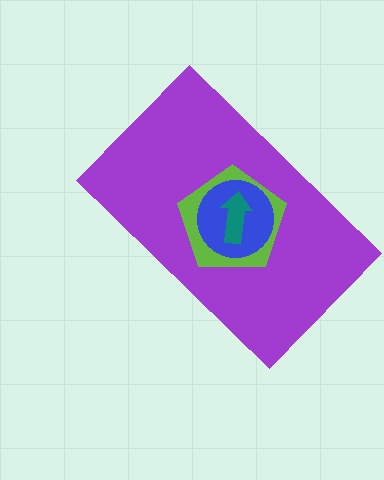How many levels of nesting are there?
4.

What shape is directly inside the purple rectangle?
The lime pentagon.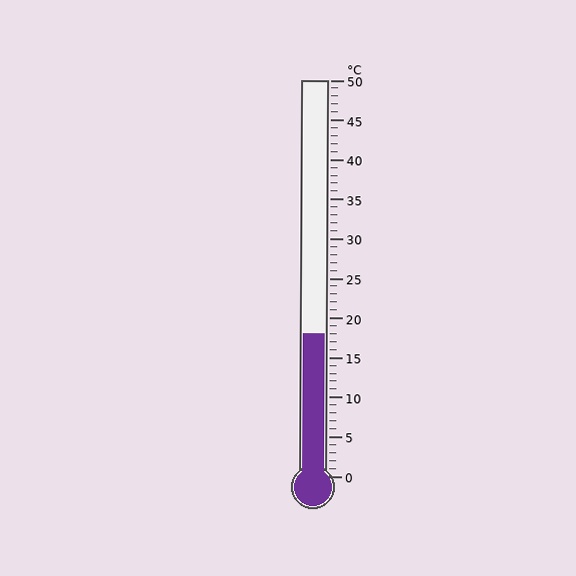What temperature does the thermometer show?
The thermometer shows approximately 18°C.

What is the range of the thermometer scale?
The thermometer scale ranges from 0°C to 50°C.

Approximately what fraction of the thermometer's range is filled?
The thermometer is filled to approximately 35% of its range.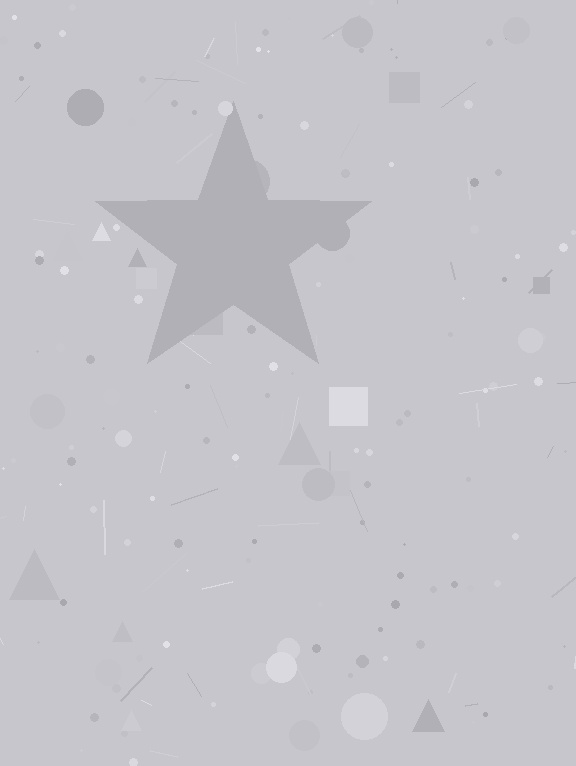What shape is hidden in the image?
A star is hidden in the image.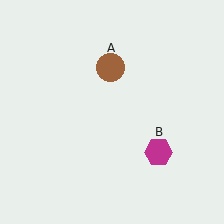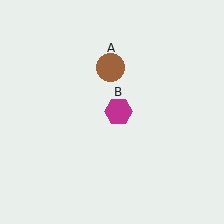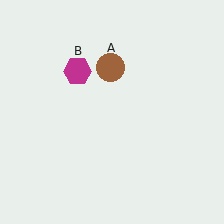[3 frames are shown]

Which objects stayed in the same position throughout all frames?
Brown circle (object A) remained stationary.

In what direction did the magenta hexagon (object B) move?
The magenta hexagon (object B) moved up and to the left.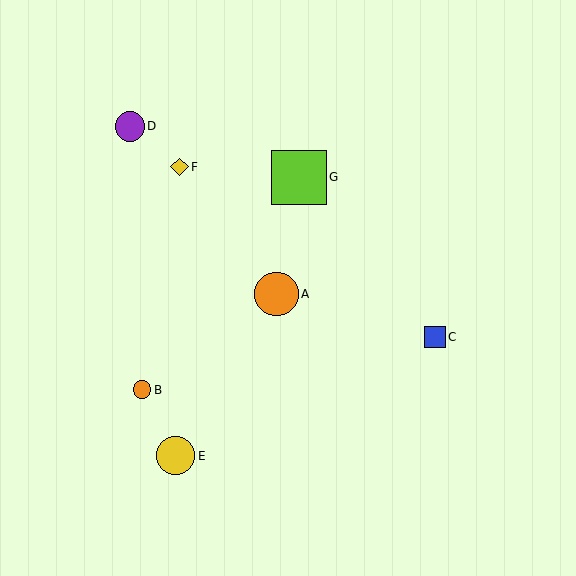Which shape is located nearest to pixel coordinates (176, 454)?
The yellow circle (labeled E) at (175, 456) is nearest to that location.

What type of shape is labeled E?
Shape E is a yellow circle.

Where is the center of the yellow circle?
The center of the yellow circle is at (175, 456).